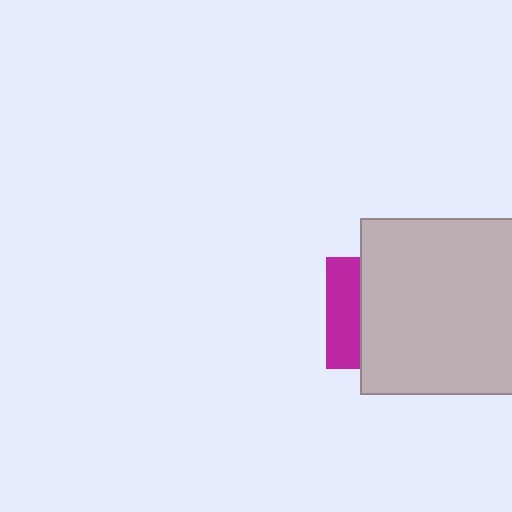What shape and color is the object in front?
The object in front is a light gray rectangle.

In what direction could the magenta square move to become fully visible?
The magenta square could move left. That would shift it out from behind the light gray rectangle entirely.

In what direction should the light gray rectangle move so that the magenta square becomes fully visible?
The light gray rectangle should move right. That is the shortest direction to clear the overlap and leave the magenta square fully visible.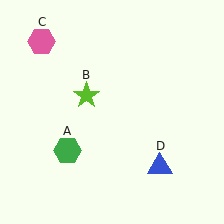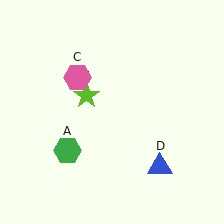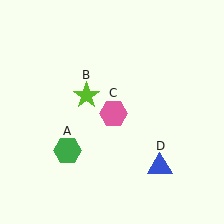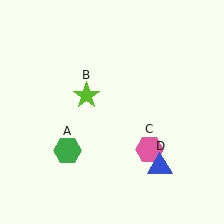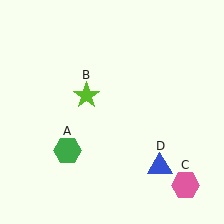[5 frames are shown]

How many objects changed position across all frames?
1 object changed position: pink hexagon (object C).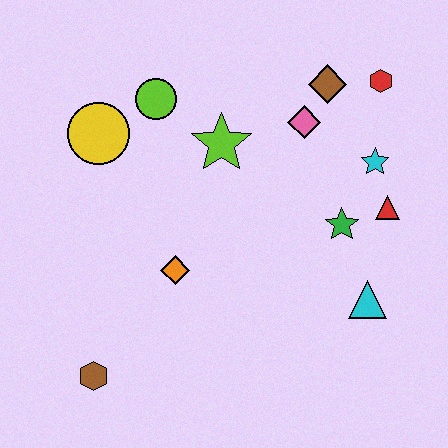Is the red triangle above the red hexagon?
No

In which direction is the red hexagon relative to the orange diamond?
The red hexagon is to the right of the orange diamond.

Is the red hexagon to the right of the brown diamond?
Yes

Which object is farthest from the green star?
The brown hexagon is farthest from the green star.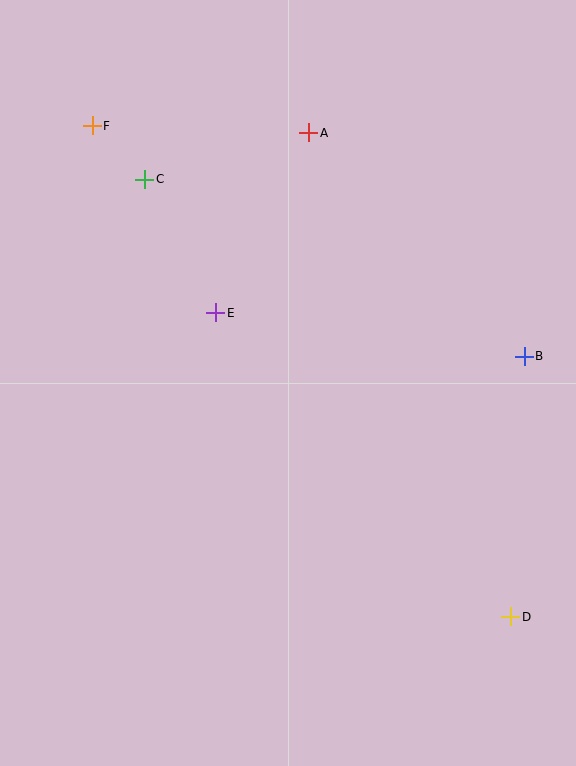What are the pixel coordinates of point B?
Point B is at (524, 356).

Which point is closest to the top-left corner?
Point F is closest to the top-left corner.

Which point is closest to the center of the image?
Point E at (216, 313) is closest to the center.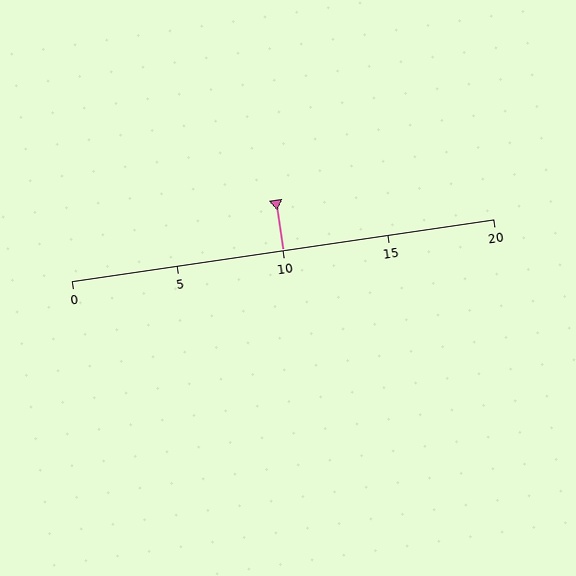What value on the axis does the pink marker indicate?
The marker indicates approximately 10.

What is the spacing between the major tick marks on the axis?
The major ticks are spaced 5 apart.